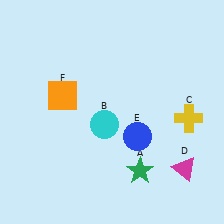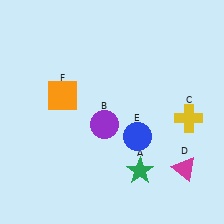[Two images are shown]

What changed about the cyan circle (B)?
In Image 1, B is cyan. In Image 2, it changed to purple.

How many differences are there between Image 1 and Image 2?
There is 1 difference between the two images.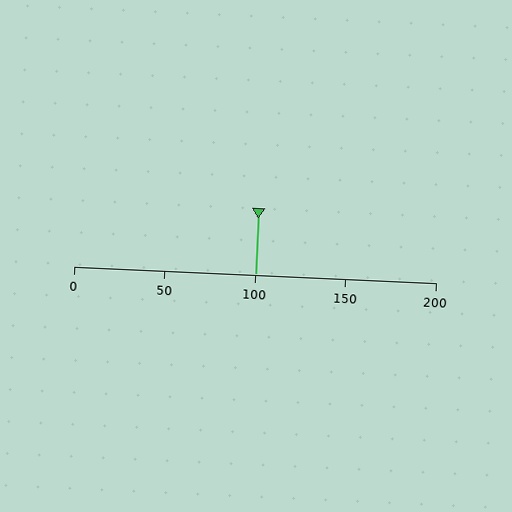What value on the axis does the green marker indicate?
The marker indicates approximately 100.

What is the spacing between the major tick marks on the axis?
The major ticks are spaced 50 apart.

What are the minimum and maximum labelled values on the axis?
The axis runs from 0 to 200.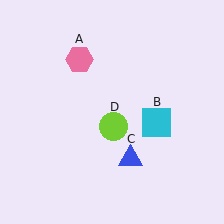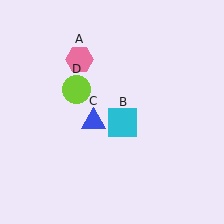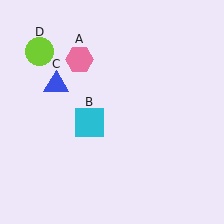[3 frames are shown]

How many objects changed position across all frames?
3 objects changed position: cyan square (object B), blue triangle (object C), lime circle (object D).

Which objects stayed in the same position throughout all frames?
Pink hexagon (object A) remained stationary.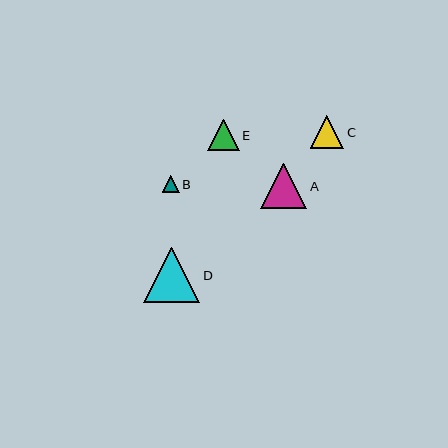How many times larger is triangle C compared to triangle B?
Triangle C is approximately 2.0 times the size of triangle B.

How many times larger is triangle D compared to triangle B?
Triangle D is approximately 3.3 times the size of triangle B.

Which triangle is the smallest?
Triangle B is the smallest with a size of approximately 17 pixels.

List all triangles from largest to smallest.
From largest to smallest: D, A, C, E, B.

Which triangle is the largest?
Triangle D is the largest with a size of approximately 56 pixels.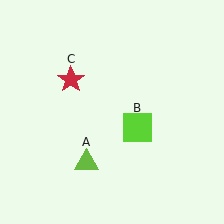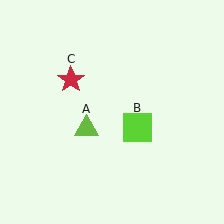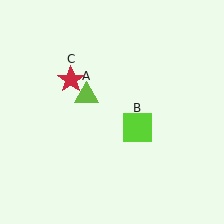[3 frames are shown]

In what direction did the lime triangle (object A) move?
The lime triangle (object A) moved up.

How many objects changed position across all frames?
1 object changed position: lime triangle (object A).